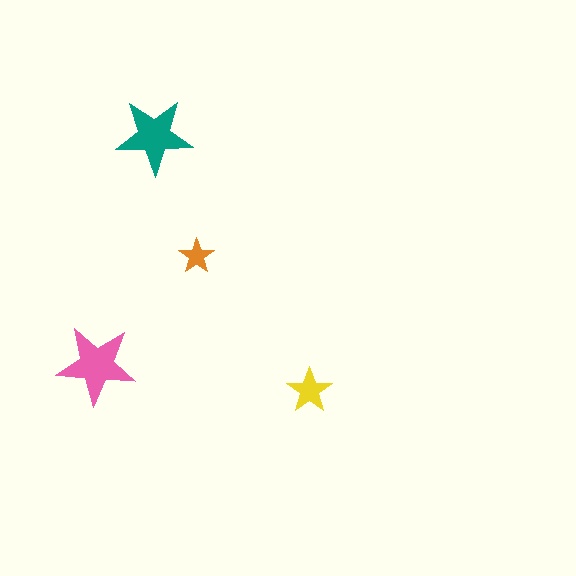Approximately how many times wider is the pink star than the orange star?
About 2 times wider.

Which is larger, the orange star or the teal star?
The teal one.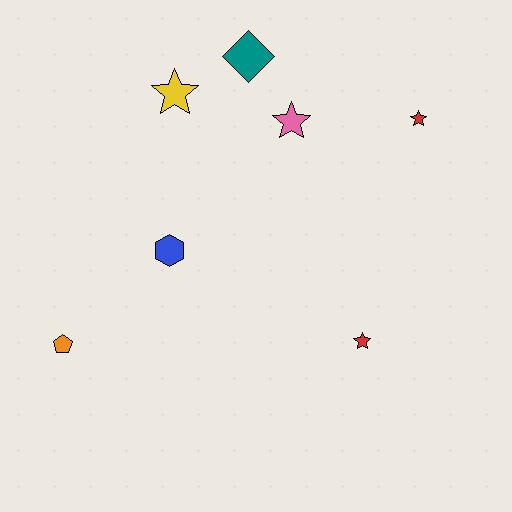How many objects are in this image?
There are 7 objects.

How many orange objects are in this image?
There is 1 orange object.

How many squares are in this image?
There are no squares.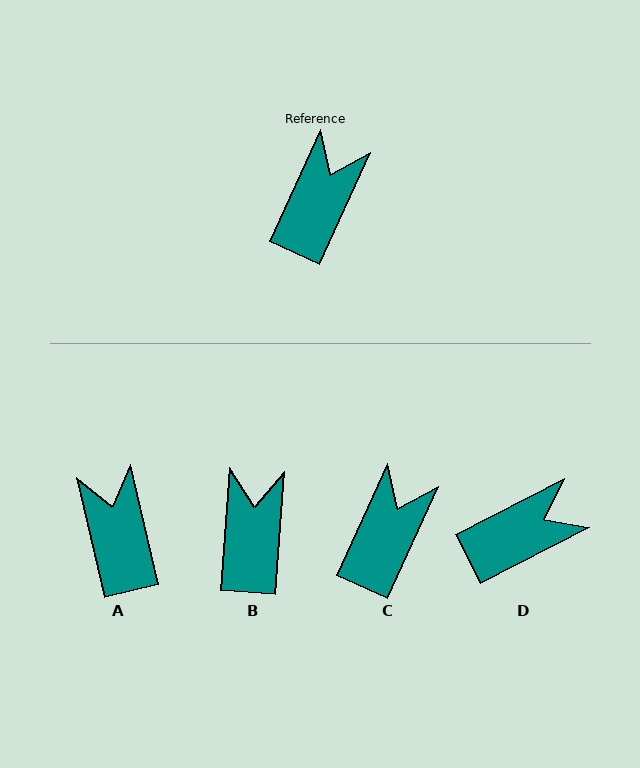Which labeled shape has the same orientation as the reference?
C.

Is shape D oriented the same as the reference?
No, it is off by about 38 degrees.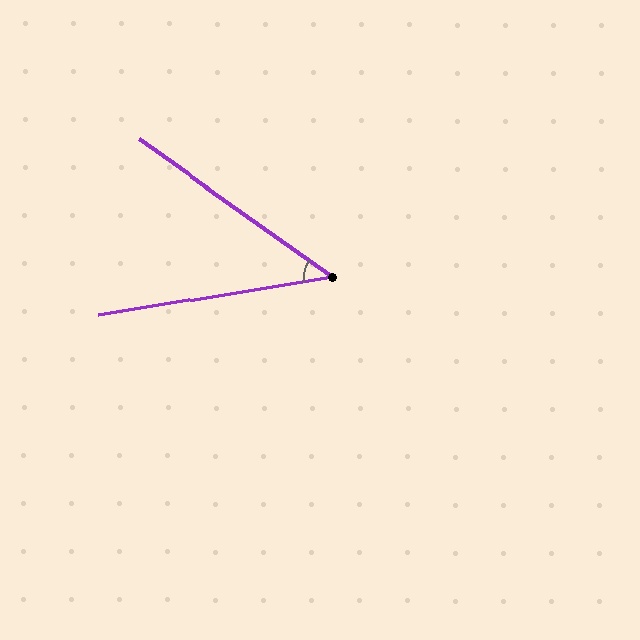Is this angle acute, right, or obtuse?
It is acute.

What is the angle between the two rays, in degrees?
Approximately 45 degrees.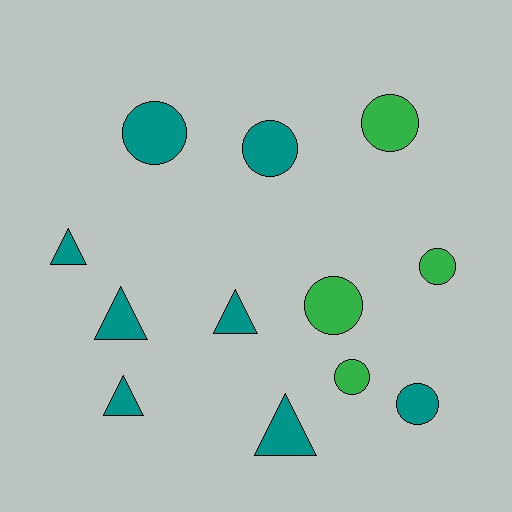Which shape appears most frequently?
Circle, with 7 objects.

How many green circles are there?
There are 4 green circles.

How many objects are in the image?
There are 12 objects.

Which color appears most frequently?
Teal, with 8 objects.